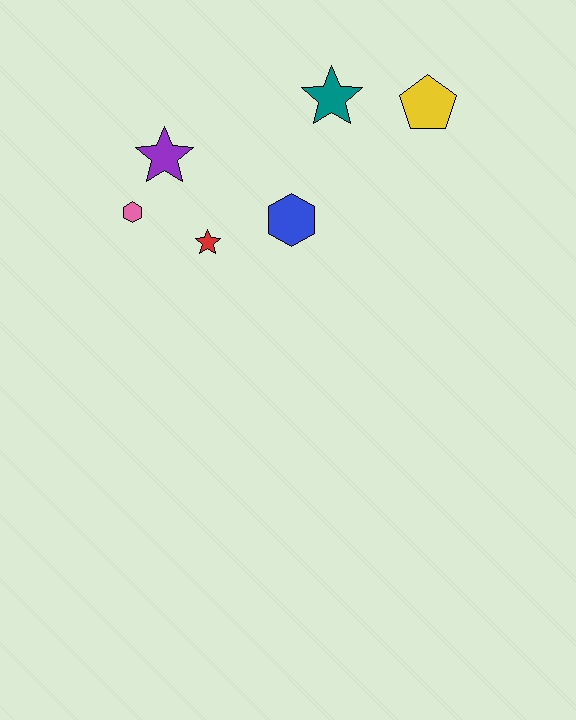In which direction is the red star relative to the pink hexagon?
The red star is to the right of the pink hexagon.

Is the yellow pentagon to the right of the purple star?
Yes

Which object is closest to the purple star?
The pink hexagon is closest to the purple star.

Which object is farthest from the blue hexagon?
The yellow pentagon is farthest from the blue hexagon.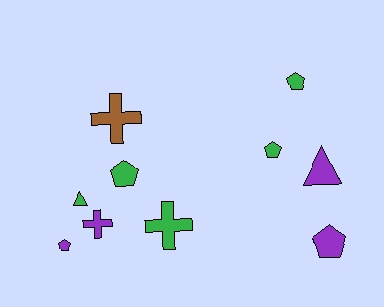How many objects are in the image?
There are 10 objects.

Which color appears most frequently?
Green, with 5 objects.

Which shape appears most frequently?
Pentagon, with 5 objects.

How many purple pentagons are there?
There are 2 purple pentagons.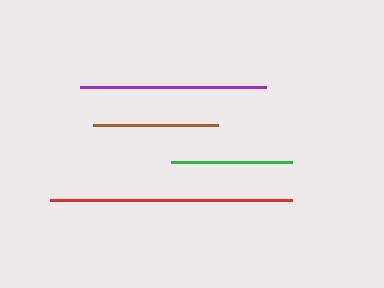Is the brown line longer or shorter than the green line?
The brown line is longer than the green line.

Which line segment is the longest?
The red line is the longest at approximately 242 pixels.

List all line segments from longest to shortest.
From longest to shortest: red, purple, brown, green.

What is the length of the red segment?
The red segment is approximately 242 pixels long.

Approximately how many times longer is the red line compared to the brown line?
The red line is approximately 1.9 times the length of the brown line.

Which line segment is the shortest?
The green line is the shortest at approximately 121 pixels.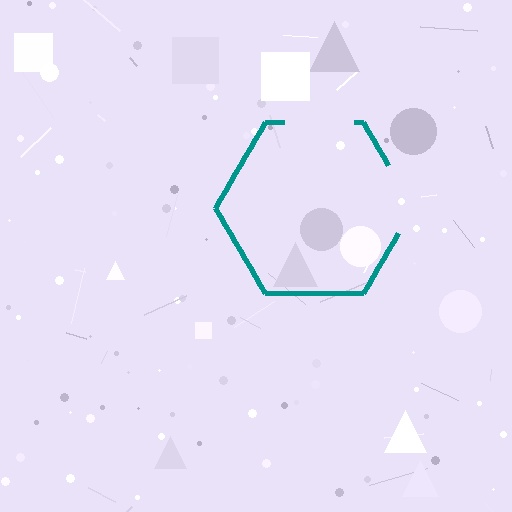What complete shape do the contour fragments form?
The contour fragments form a hexagon.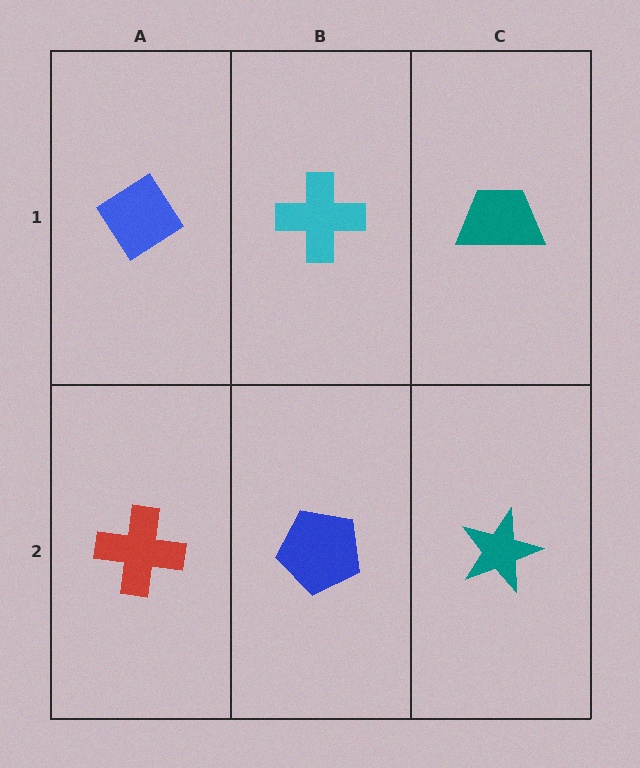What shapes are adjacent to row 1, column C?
A teal star (row 2, column C), a cyan cross (row 1, column B).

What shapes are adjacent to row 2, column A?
A blue diamond (row 1, column A), a blue pentagon (row 2, column B).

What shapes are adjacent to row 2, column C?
A teal trapezoid (row 1, column C), a blue pentagon (row 2, column B).